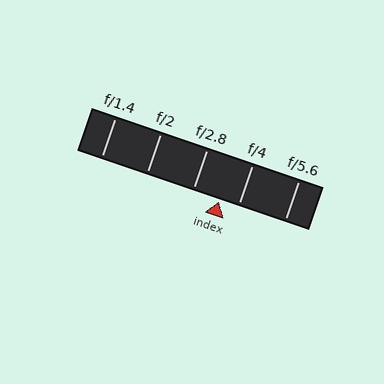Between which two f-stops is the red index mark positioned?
The index mark is between f/2.8 and f/4.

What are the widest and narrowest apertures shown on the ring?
The widest aperture shown is f/1.4 and the narrowest is f/5.6.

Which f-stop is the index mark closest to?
The index mark is closest to f/4.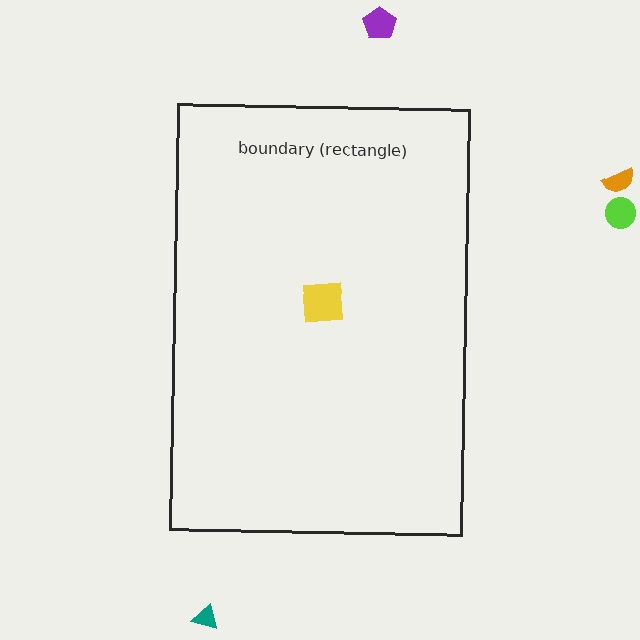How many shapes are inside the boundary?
1 inside, 4 outside.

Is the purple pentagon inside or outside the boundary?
Outside.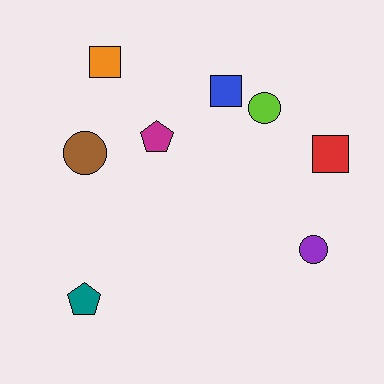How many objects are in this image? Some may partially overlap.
There are 8 objects.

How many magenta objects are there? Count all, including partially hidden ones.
There is 1 magenta object.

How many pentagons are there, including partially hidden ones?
There are 2 pentagons.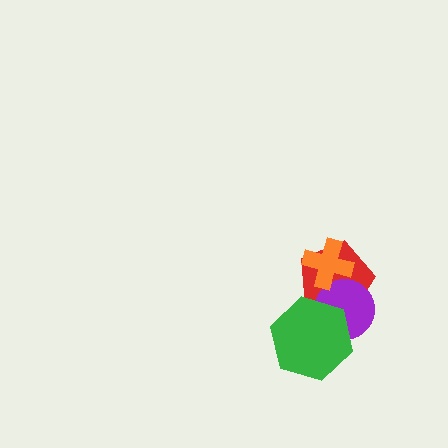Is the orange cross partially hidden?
No, no other shape covers it.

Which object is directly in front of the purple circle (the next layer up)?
The orange cross is directly in front of the purple circle.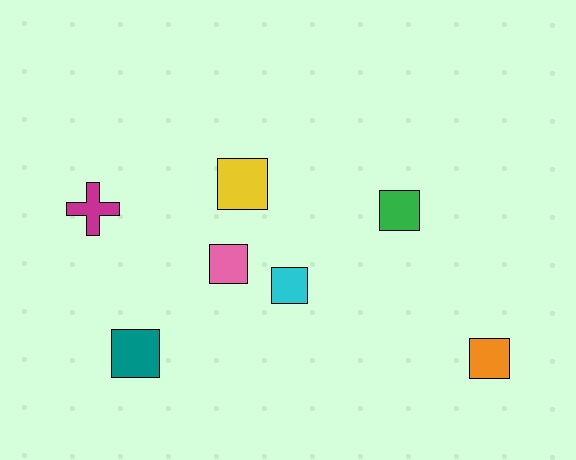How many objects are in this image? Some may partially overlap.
There are 7 objects.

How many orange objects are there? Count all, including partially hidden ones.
There is 1 orange object.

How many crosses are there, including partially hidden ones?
There is 1 cross.